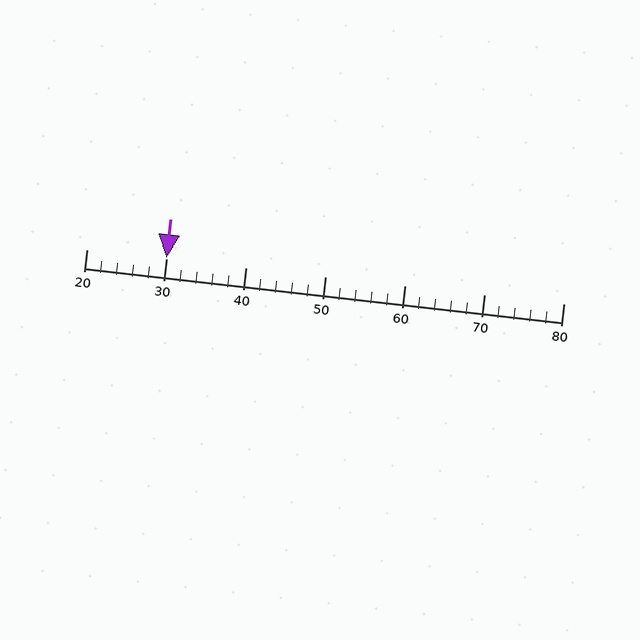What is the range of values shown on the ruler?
The ruler shows values from 20 to 80.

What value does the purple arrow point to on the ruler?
The purple arrow points to approximately 30.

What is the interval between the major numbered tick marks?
The major tick marks are spaced 10 units apart.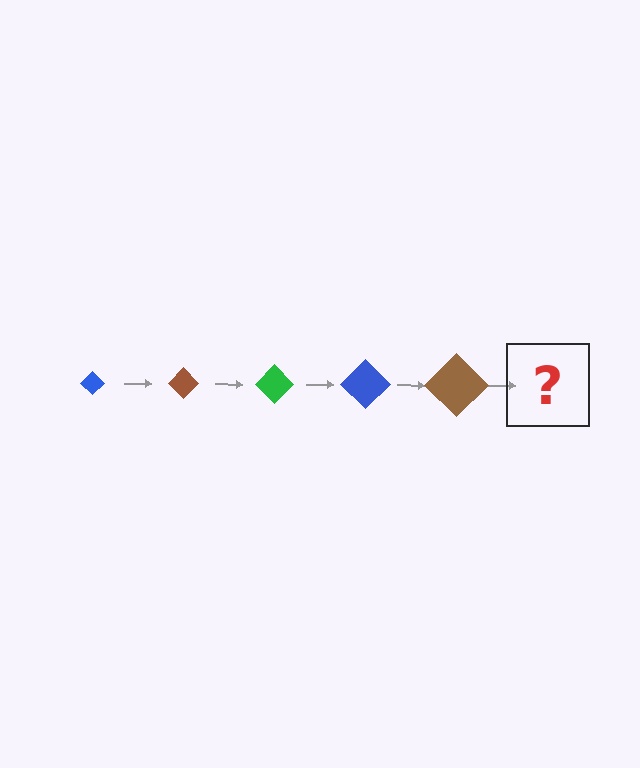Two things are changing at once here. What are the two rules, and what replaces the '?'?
The two rules are that the diamond grows larger each step and the color cycles through blue, brown, and green. The '?' should be a green diamond, larger than the previous one.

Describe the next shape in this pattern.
It should be a green diamond, larger than the previous one.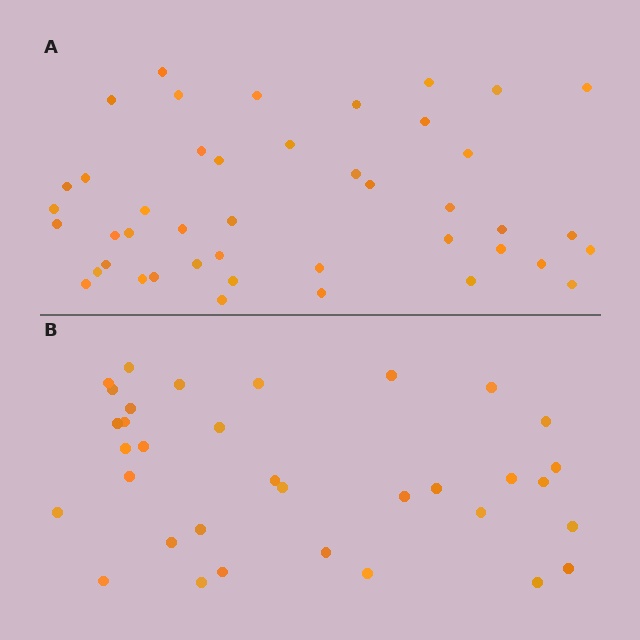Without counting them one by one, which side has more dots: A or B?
Region A (the top region) has more dots.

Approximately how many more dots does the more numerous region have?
Region A has roughly 10 or so more dots than region B.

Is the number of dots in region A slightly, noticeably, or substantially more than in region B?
Region A has noticeably more, but not dramatically so. The ratio is roughly 1.3 to 1.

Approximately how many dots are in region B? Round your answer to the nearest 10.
About 30 dots. (The exact count is 34, which rounds to 30.)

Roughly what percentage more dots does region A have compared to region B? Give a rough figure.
About 30% more.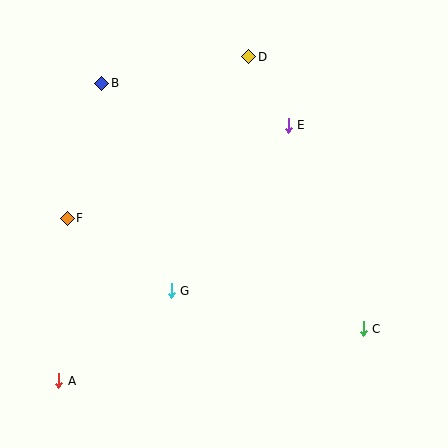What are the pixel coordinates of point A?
Point A is at (59, 381).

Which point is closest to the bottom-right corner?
Point C is closest to the bottom-right corner.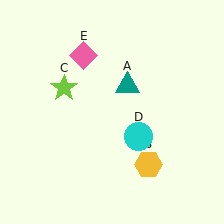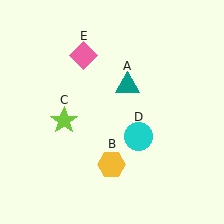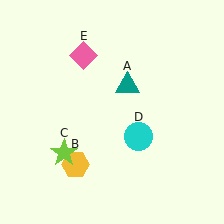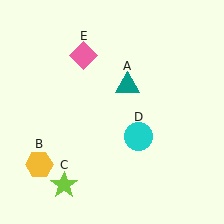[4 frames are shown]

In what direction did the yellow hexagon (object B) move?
The yellow hexagon (object B) moved left.